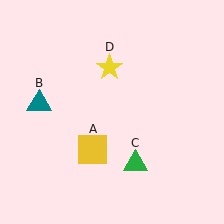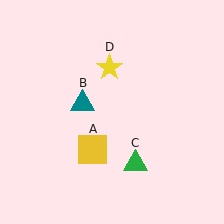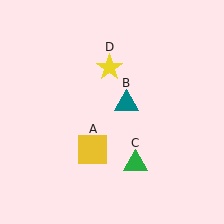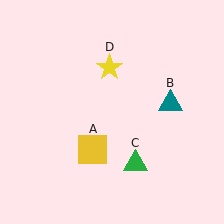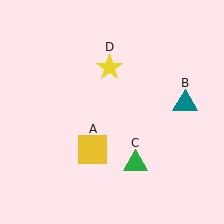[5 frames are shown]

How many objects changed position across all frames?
1 object changed position: teal triangle (object B).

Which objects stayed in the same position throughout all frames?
Yellow square (object A) and green triangle (object C) and yellow star (object D) remained stationary.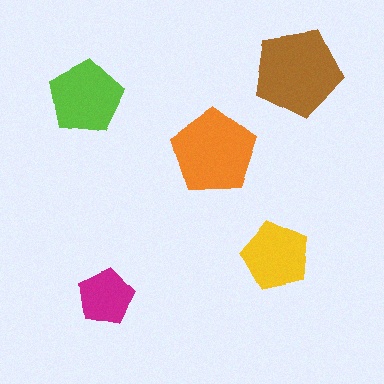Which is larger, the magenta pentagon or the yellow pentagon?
The yellow one.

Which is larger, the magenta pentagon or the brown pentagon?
The brown one.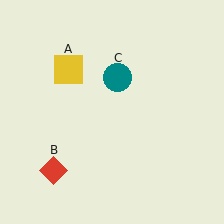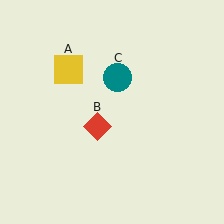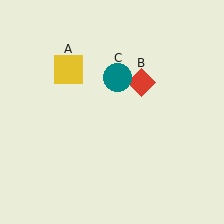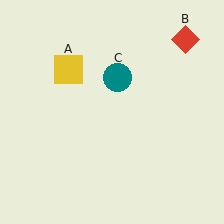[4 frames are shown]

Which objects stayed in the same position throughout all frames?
Yellow square (object A) and teal circle (object C) remained stationary.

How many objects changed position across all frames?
1 object changed position: red diamond (object B).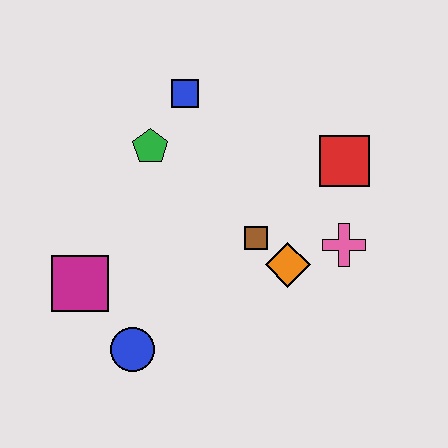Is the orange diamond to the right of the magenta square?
Yes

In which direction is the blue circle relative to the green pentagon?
The blue circle is below the green pentagon.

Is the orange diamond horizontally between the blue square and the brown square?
No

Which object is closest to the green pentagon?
The blue square is closest to the green pentagon.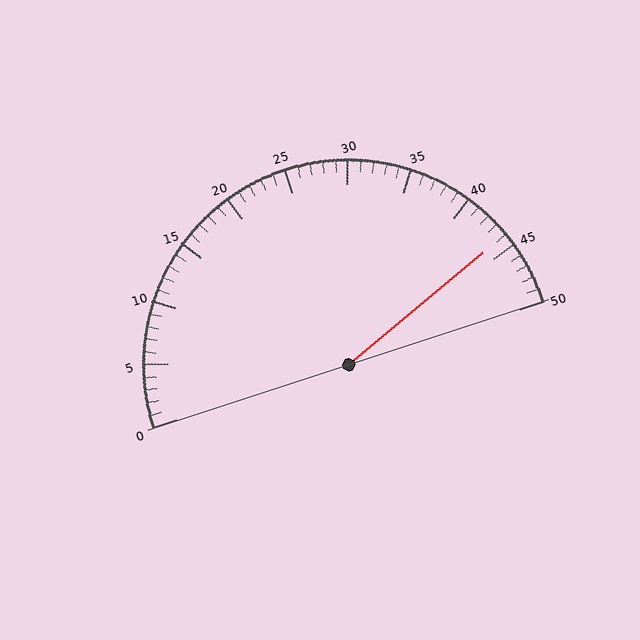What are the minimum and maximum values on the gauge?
The gauge ranges from 0 to 50.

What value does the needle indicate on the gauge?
The needle indicates approximately 44.